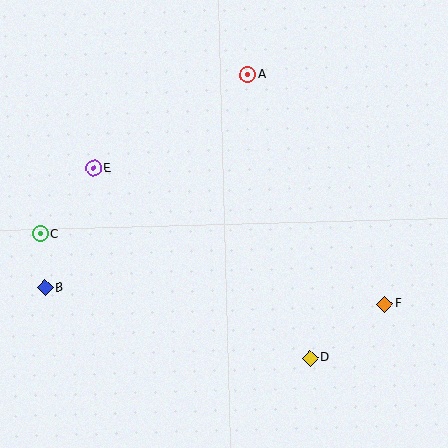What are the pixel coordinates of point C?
Point C is at (41, 234).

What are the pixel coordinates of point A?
Point A is at (248, 74).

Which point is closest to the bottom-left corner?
Point B is closest to the bottom-left corner.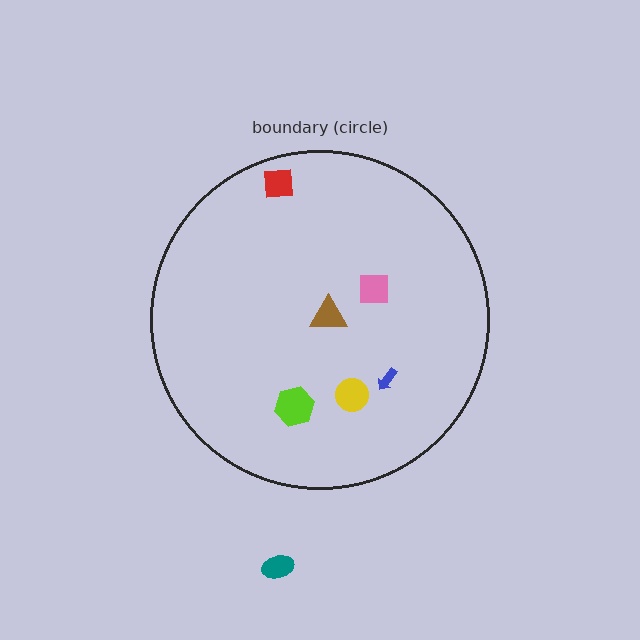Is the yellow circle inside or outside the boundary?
Inside.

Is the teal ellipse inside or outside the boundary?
Outside.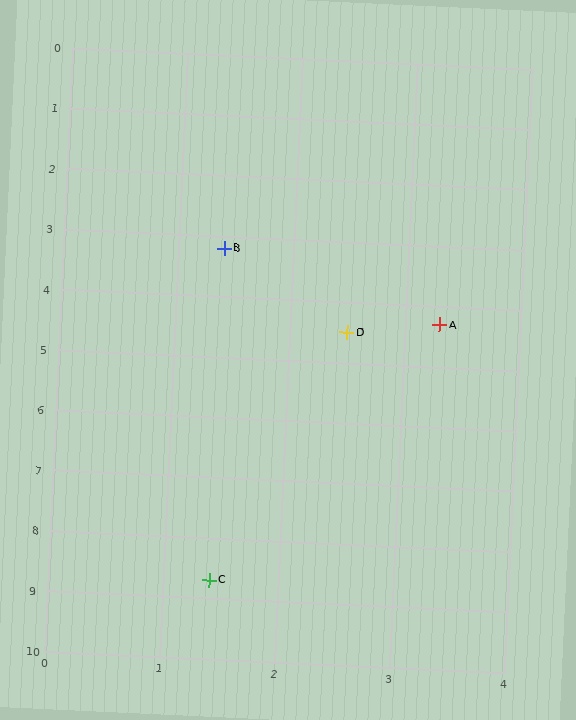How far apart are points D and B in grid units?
Points D and B are about 1.7 grid units apart.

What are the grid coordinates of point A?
Point A is at approximately (3.3, 4.3).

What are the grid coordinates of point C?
Point C is at approximately (1.4, 8.7).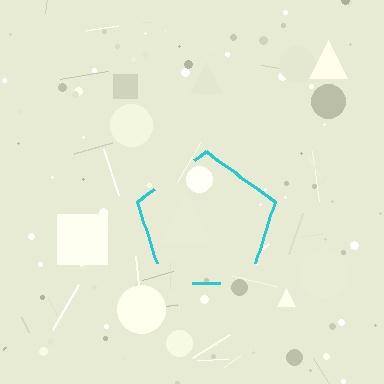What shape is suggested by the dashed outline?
The dashed outline suggests a pentagon.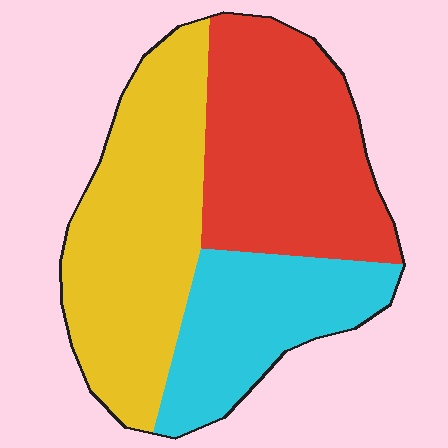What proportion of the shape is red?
Red covers roughly 35% of the shape.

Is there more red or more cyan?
Red.